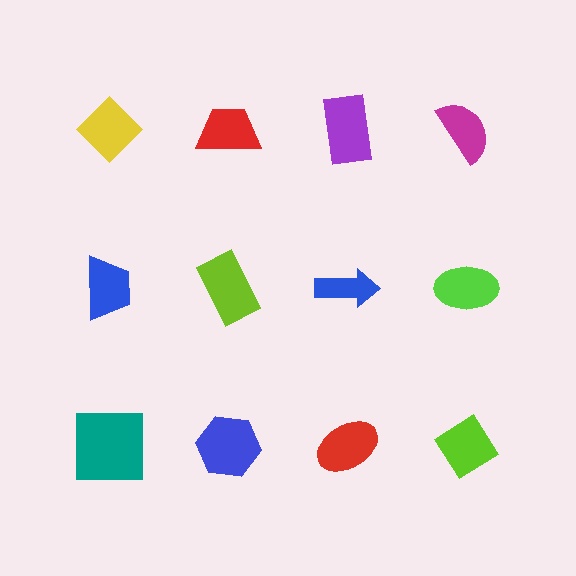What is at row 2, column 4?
A lime ellipse.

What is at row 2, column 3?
A blue arrow.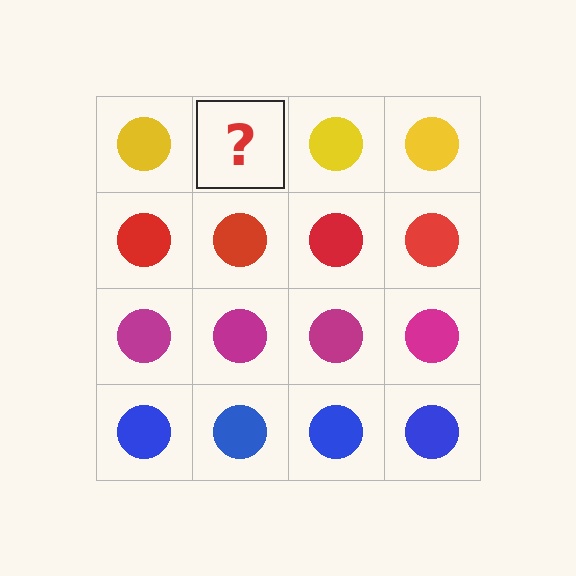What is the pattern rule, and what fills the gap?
The rule is that each row has a consistent color. The gap should be filled with a yellow circle.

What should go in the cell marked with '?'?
The missing cell should contain a yellow circle.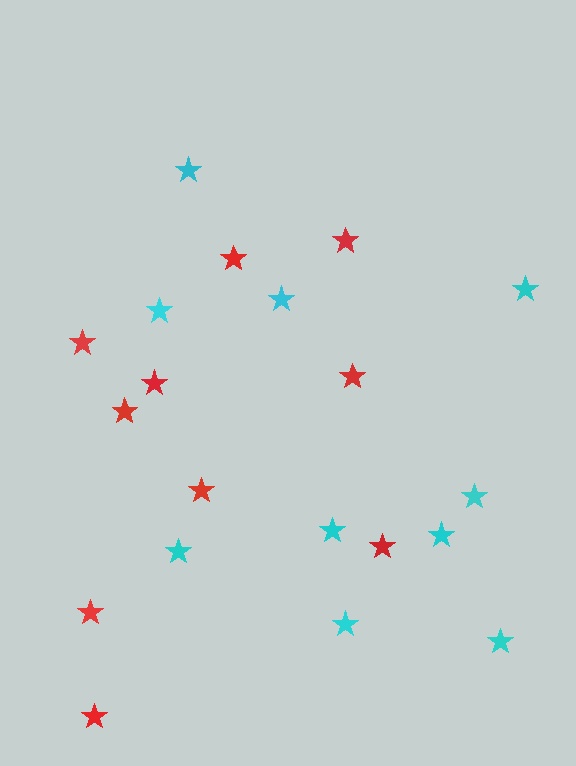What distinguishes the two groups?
There are 2 groups: one group of cyan stars (10) and one group of red stars (10).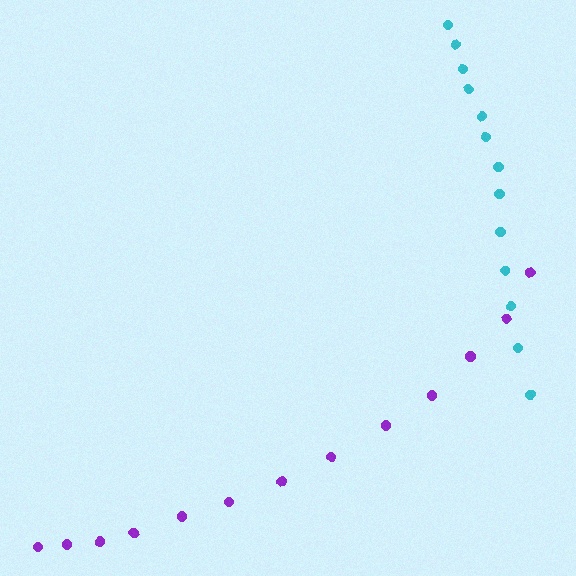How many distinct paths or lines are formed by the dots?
There are 2 distinct paths.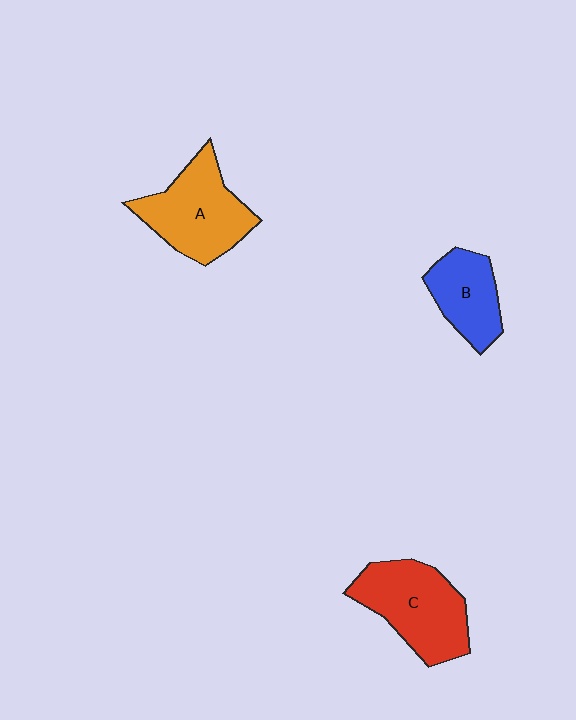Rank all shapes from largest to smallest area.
From largest to smallest: C (red), A (orange), B (blue).